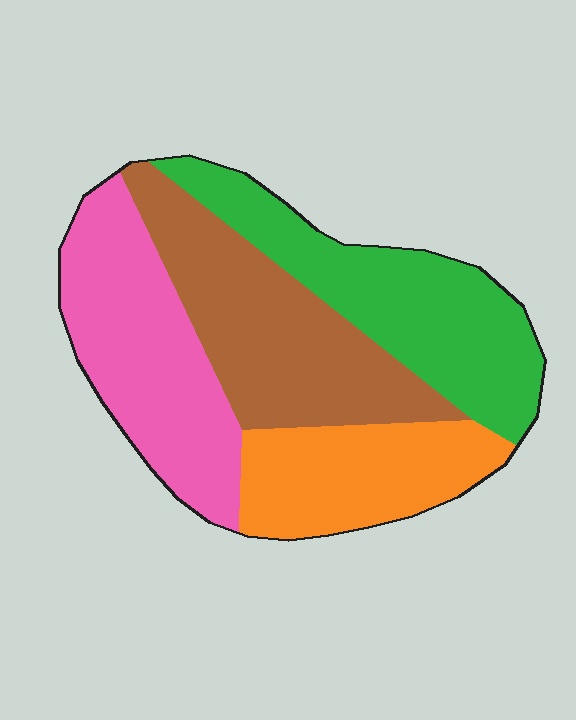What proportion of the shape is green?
Green covers roughly 25% of the shape.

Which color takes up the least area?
Orange, at roughly 20%.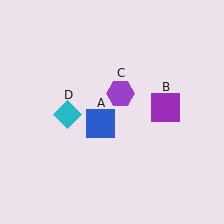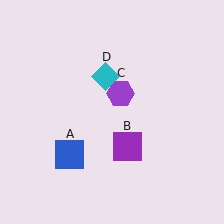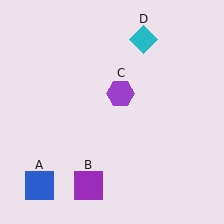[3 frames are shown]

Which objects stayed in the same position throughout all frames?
Purple hexagon (object C) remained stationary.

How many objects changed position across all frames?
3 objects changed position: blue square (object A), purple square (object B), cyan diamond (object D).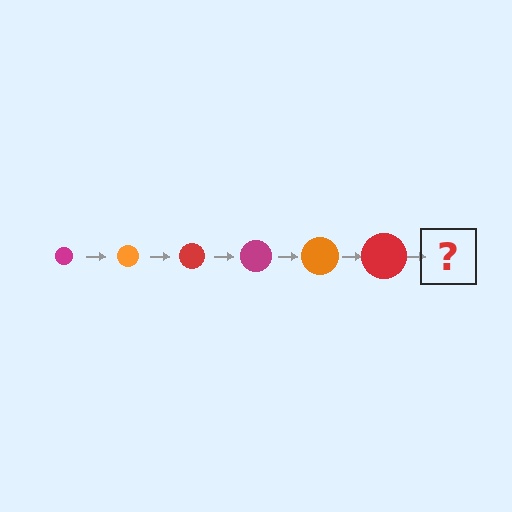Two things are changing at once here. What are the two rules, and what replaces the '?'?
The two rules are that the circle grows larger each step and the color cycles through magenta, orange, and red. The '?' should be a magenta circle, larger than the previous one.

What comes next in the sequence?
The next element should be a magenta circle, larger than the previous one.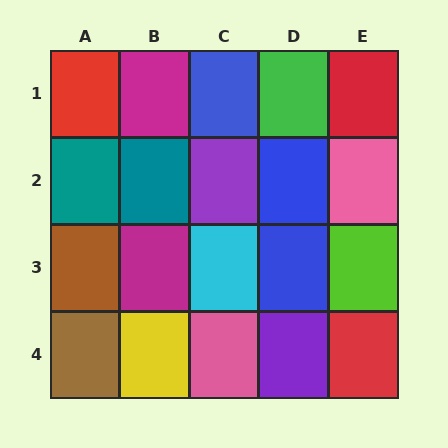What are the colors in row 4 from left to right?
Brown, yellow, pink, purple, red.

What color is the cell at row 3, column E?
Lime.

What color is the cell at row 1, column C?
Blue.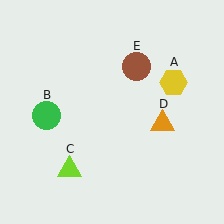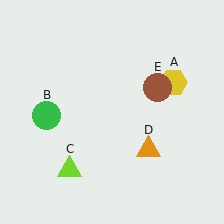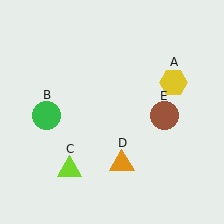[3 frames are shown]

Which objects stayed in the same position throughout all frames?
Yellow hexagon (object A) and green circle (object B) and lime triangle (object C) remained stationary.